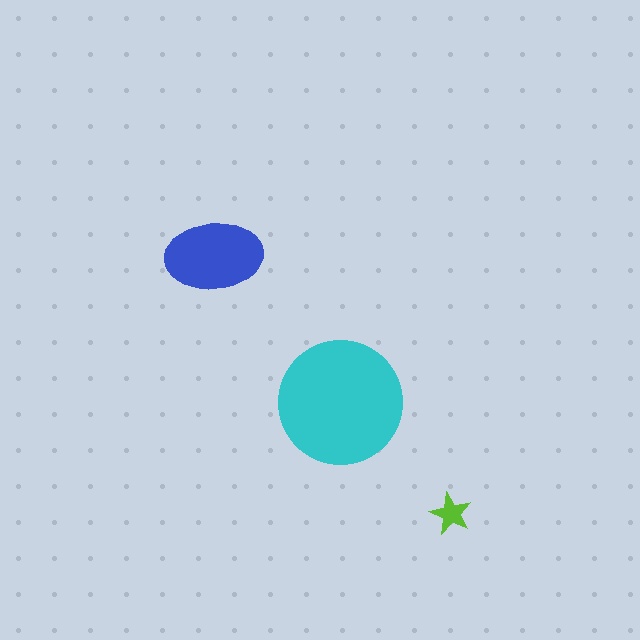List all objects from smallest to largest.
The lime star, the blue ellipse, the cyan circle.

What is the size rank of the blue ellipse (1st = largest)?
2nd.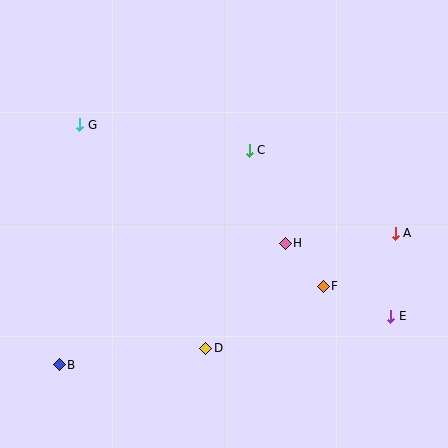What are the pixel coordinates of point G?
Point G is at (80, 125).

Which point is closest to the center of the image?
Point H at (285, 243) is closest to the center.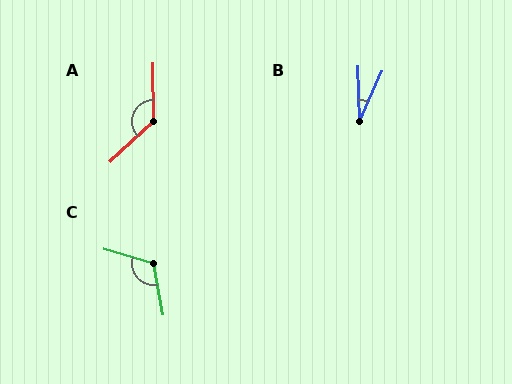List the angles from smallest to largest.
B (25°), C (116°), A (132°).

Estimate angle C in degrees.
Approximately 116 degrees.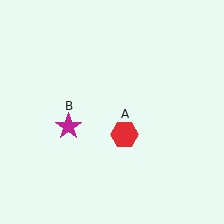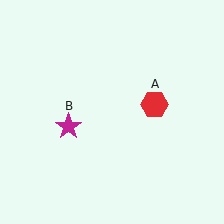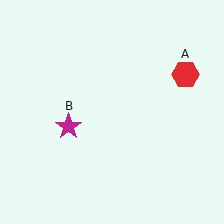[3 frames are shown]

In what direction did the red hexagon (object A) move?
The red hexagon (object A) moved up and to the right.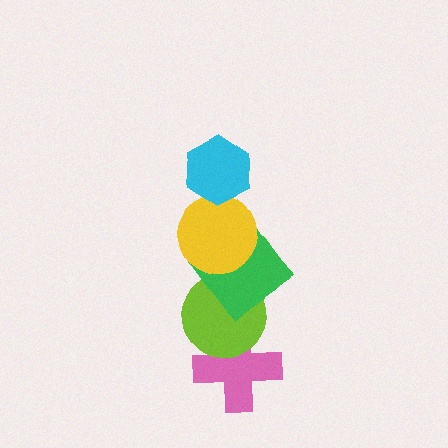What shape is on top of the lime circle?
The green diamond is on top of the lime circle.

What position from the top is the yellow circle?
The yellow circle is 2nd from the top.